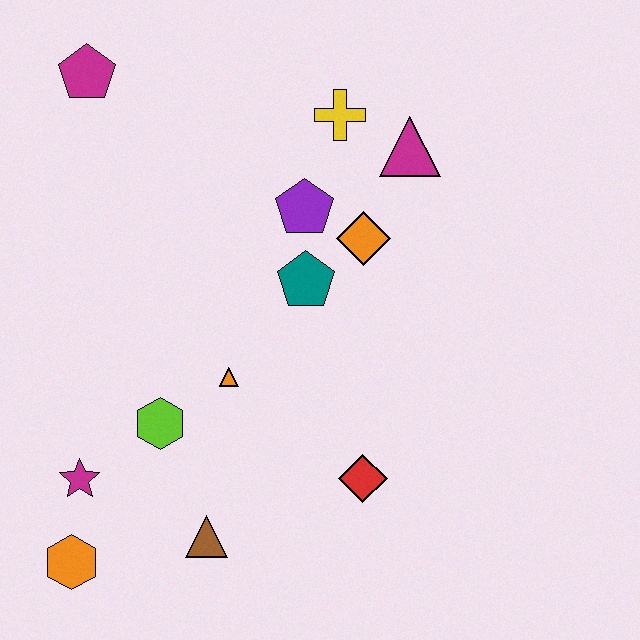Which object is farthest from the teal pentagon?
The orange hexagon is farthest from the teal pentagon.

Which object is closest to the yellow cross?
The magenta triangle is closest to the yellow cross.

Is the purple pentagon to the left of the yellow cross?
Yes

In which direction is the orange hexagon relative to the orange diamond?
The orange hexagon is below the orange diamond.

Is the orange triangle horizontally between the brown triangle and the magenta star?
No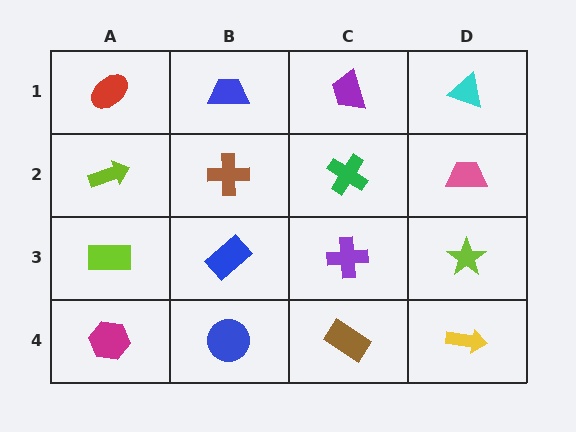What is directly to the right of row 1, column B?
A purple trapezoid.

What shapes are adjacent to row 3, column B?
A brown cross (row 2, column B), a blue circle (row 4, column B), a lime rectangle (row 3, column A), a purple cross (row 3, column C).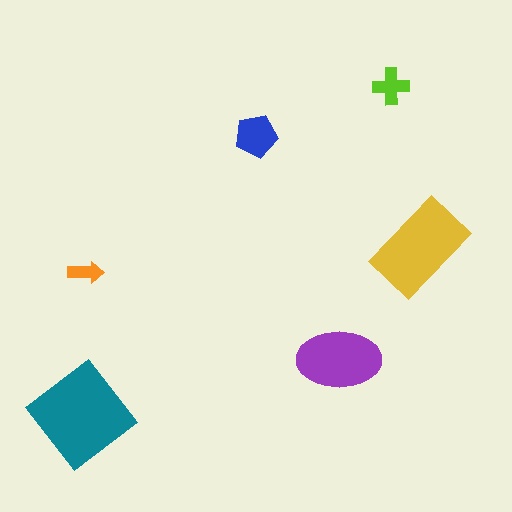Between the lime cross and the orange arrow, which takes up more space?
The lime cross.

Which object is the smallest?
The orange arrow.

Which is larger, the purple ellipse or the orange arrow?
The purple ellipse.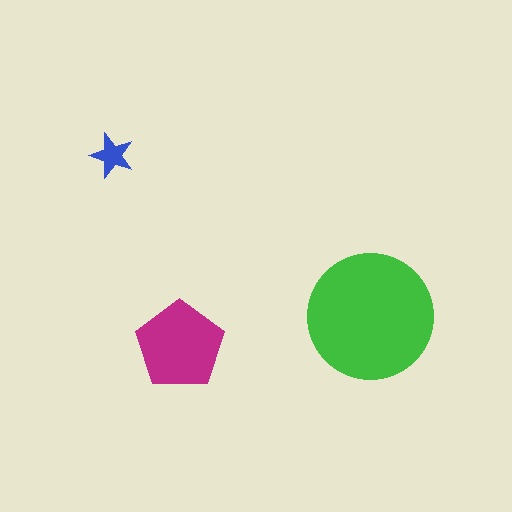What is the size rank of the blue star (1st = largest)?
3rd.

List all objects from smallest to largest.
The blue star, the magenta pentagon, the green circle.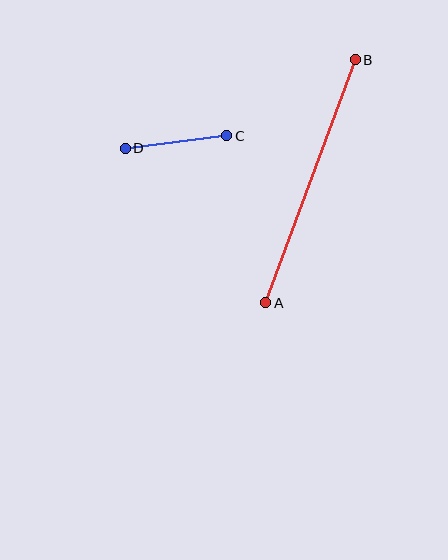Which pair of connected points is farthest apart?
Points A and B are farthest apart.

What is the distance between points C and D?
The distance is approximately 103 pixels.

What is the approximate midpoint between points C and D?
The midpoint is at approximately (176, 142) pixels.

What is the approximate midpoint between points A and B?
The midpoint is at approximately (311, 181) pixels.